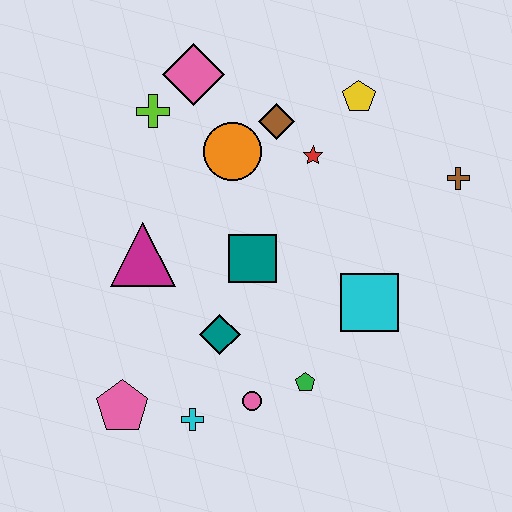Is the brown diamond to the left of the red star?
Yes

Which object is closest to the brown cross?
The yellow pentagon is closest to the brown cross.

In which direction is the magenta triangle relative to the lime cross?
The magenta triangle is below the lime cross.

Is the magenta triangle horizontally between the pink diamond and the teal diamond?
No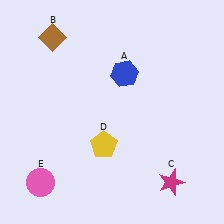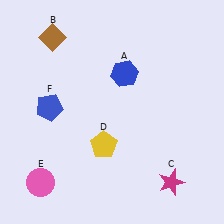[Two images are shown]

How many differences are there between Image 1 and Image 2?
There is 1 difference between the two images.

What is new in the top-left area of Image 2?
A blue pentagon (F) was added in the top-left area of Image 2.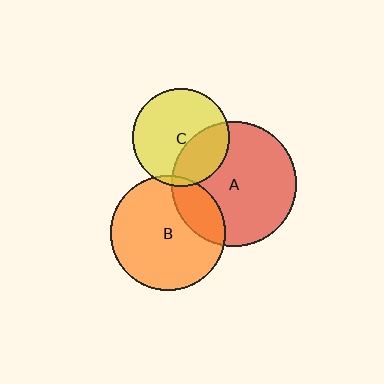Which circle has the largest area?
Circle A (red).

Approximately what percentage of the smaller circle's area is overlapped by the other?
Approximately 5%.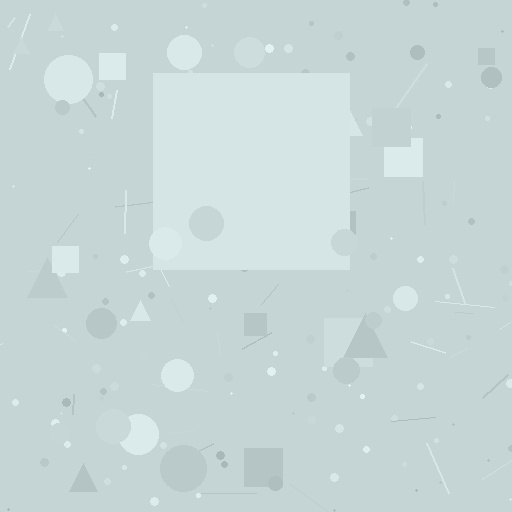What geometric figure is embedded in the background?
A square is embedded in the background.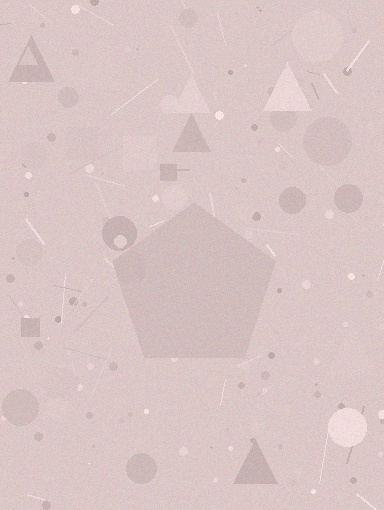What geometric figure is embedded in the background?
A pentagon is embedded in the background.